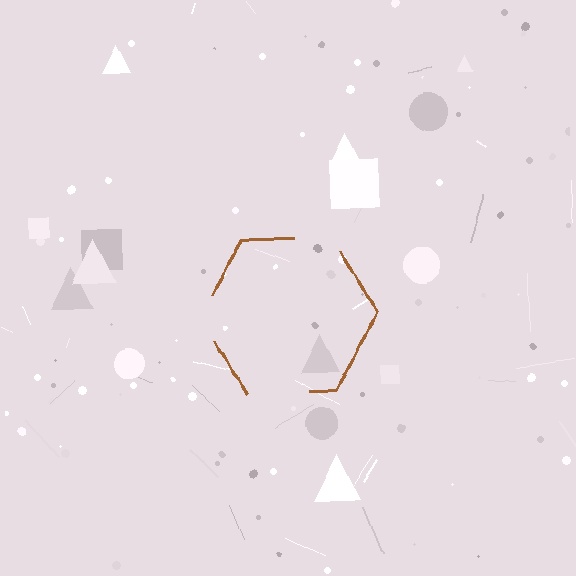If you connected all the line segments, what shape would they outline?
They would outline a hexagon.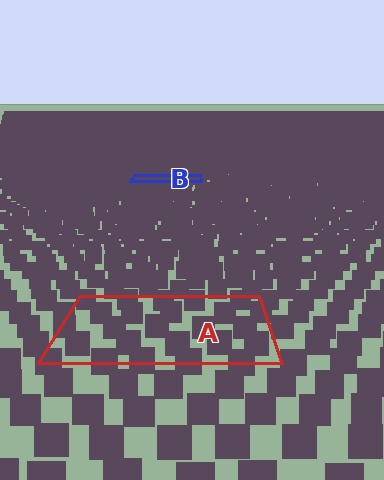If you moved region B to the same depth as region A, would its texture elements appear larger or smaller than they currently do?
They would appear larger. At a closer depth, the same texture elements are projected at a bigger on-screen size.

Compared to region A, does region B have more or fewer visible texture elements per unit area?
Region B has more texture elements per unit area — they are packed more densely because it is farther away.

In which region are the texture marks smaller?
The texture marks are smaller in region B, because it is farther away.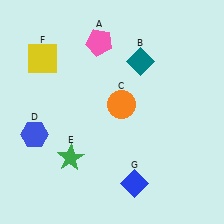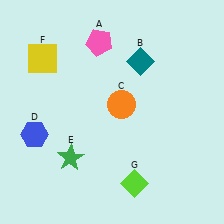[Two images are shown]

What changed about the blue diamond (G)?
In Image 1, G is blue. In Image 2, it changed to lime.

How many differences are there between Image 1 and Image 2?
There is 1 difference between the two images.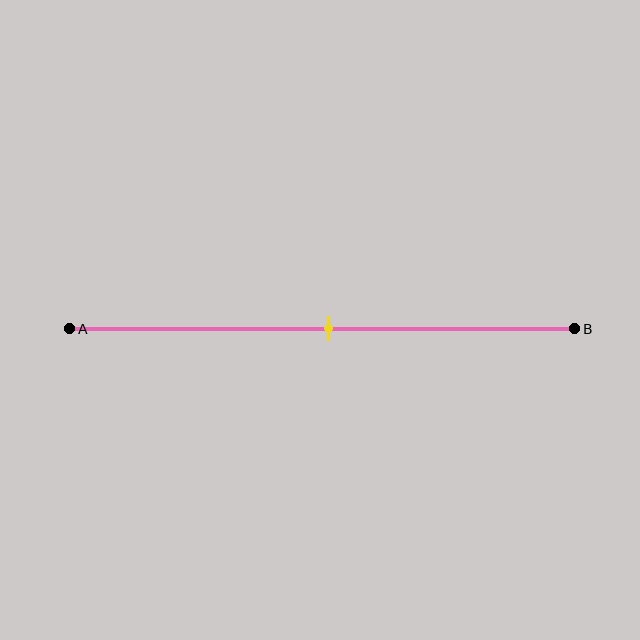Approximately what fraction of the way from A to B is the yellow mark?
The yellow mark is approximately 50% of the way from A to B.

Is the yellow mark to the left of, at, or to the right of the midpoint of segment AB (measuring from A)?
The yellow mark is approximately at the midpoint of segment AB.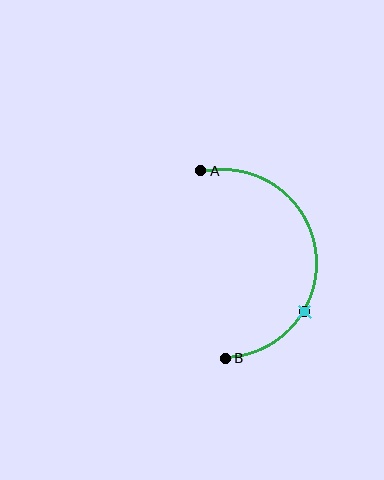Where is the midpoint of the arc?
The arc midpoint is the point on the curve farthest from the straight line joining A and B. It sits to the right of that line.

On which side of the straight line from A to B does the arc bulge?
The arc bulges to the right of the straight line connecting A and B.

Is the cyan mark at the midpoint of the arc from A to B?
No. The cyan mark lies on the arc but is closer to endpoint B. The arc midpoint would be at the point on the curve equidistant along the arc from both A and B.